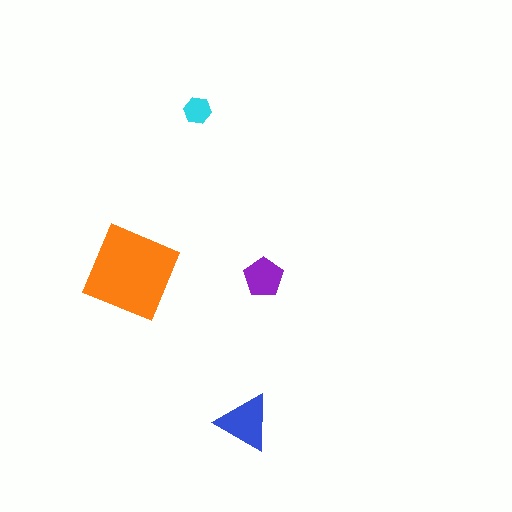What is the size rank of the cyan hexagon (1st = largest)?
4th.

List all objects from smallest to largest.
The cyan hexagon, the purple pentagon, the blue triangle, the orange diamond.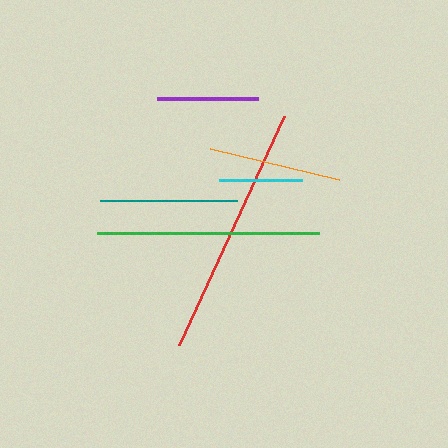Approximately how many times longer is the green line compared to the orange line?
The green line is approximately 1.7 times the length of the orange line.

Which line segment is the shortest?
The cyan line is the shortest at approximately 83 pixels.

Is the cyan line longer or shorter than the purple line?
The purple line is longer than the cyan line.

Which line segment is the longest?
The red line is the longest at approximately 253 pixels.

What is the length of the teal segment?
The teal segment is approximately 137 pixels long.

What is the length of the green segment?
The green segment is approximately 222 pixels long.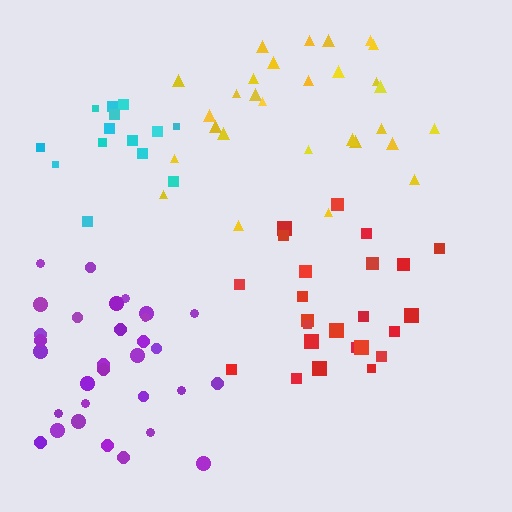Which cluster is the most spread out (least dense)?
Yellow.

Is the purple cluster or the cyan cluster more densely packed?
Cyan.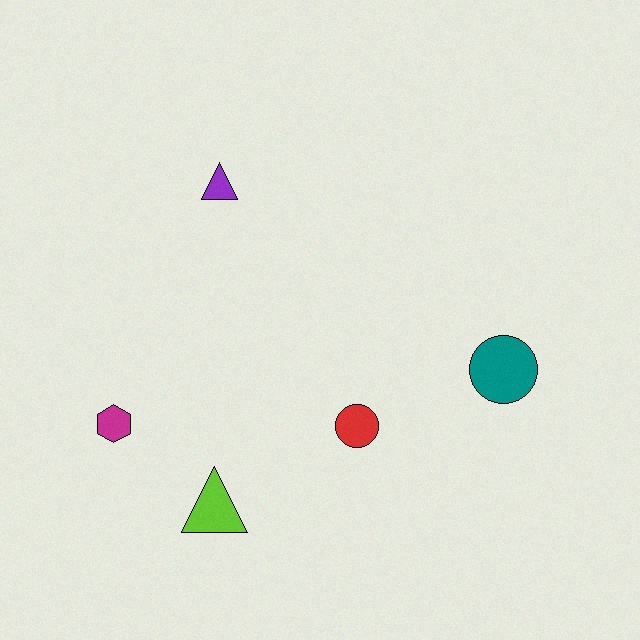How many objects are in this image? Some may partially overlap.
There are 5 objects.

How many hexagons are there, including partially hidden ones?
There is 1 hexagon.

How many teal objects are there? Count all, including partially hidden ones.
There is 1 teal object.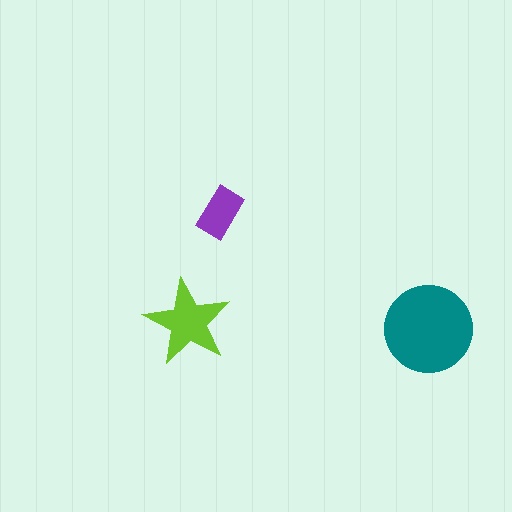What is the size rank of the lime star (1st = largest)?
2nd.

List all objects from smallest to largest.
The purple rectangle, the lime star, the teal circle.